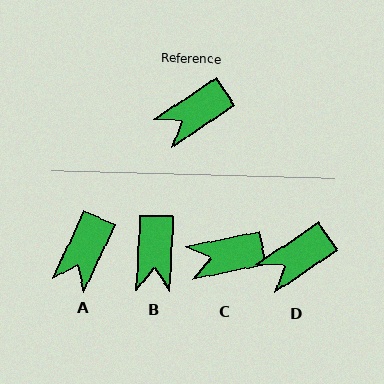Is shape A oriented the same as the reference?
No, it is off by about 32 degrees.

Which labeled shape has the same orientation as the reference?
D.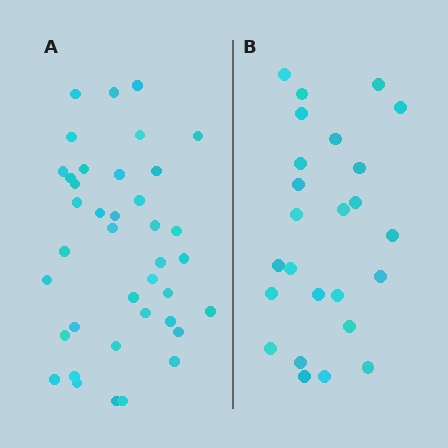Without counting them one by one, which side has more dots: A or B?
Region A (the left region) has more dots.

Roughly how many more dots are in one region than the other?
Region A has approximately 15 more dots than region B.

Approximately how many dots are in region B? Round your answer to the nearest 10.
About 20 dots. (The exact count is 25, which rounds to 20.)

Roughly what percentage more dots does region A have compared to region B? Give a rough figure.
About 55% more.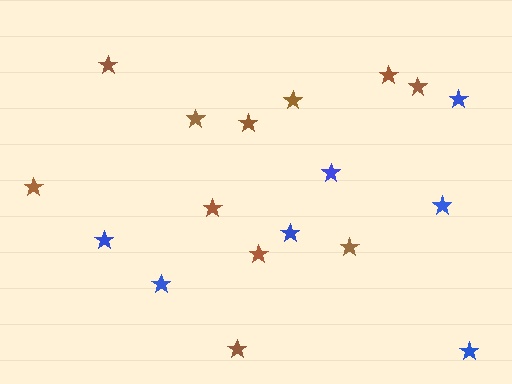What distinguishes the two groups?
There are 2 groups: one group of brown stars (11) and one group of blue stars (7).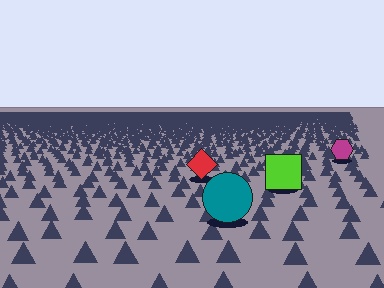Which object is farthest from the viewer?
The magenta hexagon is farthest from the viewer. It appears smaller and the ground texture around it is denser.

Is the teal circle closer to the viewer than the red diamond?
Yes. The teal circle is closer — you can tell from the texture gradient: the ground texture is coarser near it.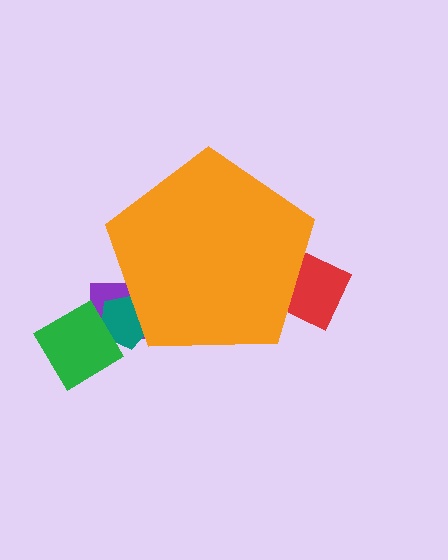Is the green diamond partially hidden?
No, the green diamond is fully visible.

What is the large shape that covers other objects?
An orange pentagon.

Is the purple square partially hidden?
Yes, the purple square is partially hidden behind the orange pentagon.